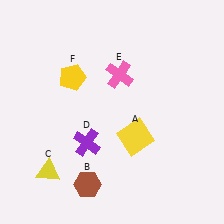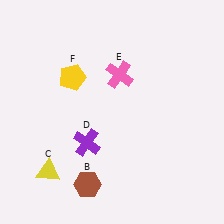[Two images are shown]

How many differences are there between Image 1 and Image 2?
There is 1 difference between the two images.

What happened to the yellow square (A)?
The yellow square (A) was removed in Image 2. It was in the bottom-right area of Image 1.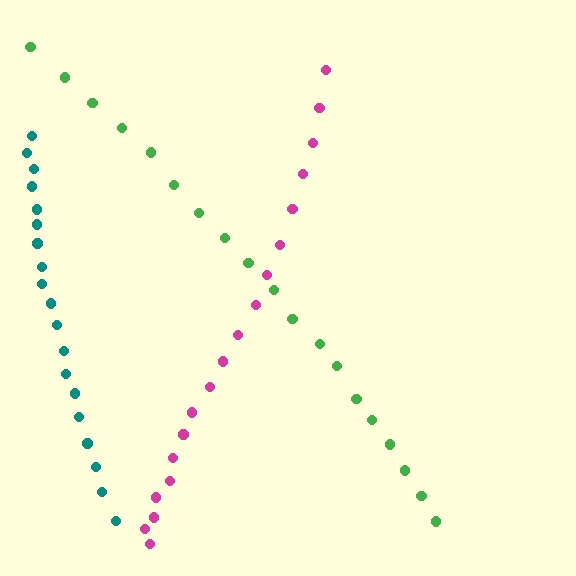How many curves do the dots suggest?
There are 3 distinct paths.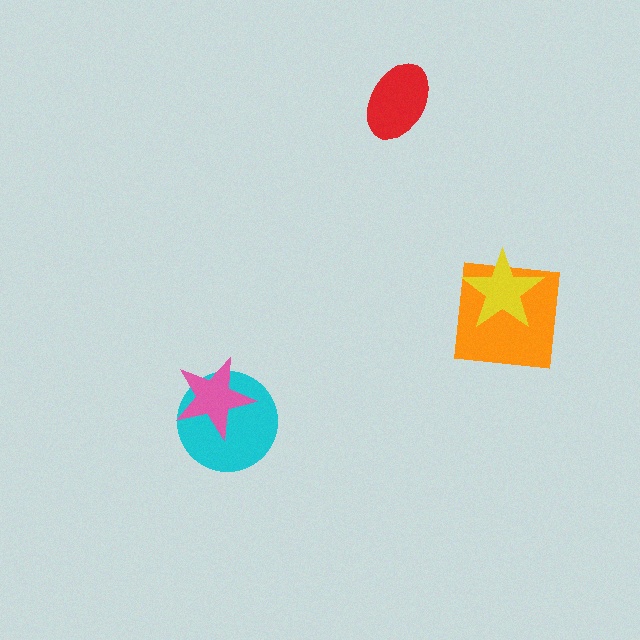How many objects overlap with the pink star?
1 object overlaps with the pink star.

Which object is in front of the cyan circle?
The pink star is in front of the cyan circle.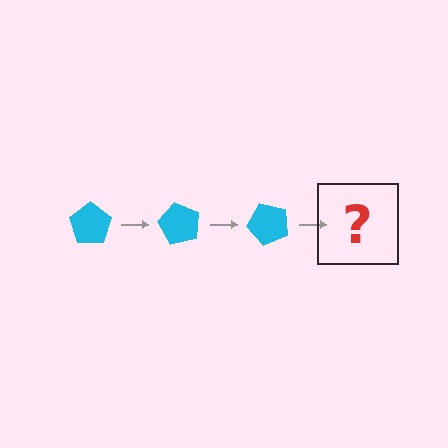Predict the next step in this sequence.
The next step is a cyan pentagon rotated 180 degrees.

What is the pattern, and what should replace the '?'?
The pattern is that the pentagon rotates 60 degrees each step. The '?' should be a cyan pentagon rotated 180 degrees.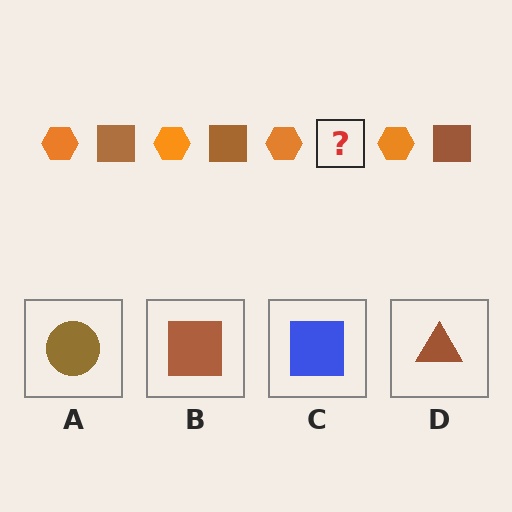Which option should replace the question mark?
Option B.